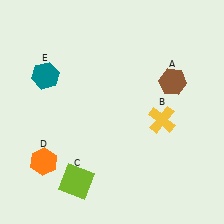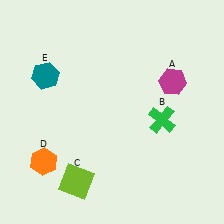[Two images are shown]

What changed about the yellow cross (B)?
In Image 1, B is yellow. In Image 2, it changed to green.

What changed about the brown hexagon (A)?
In Image 1, A is brown. In Image 2, it changed to magenta.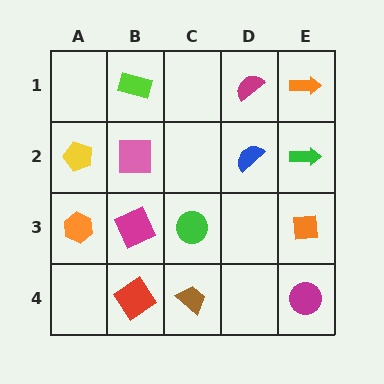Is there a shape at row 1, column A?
No, that cell is empty.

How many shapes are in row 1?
3 shapes.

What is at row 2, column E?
A green arrow.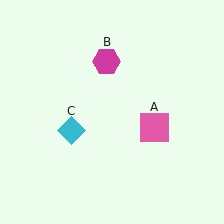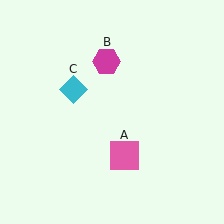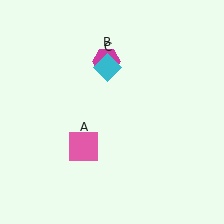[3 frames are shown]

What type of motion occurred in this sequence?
The pink square (object A), cyan diamond (object C) rotated clockwise around the center of the scene.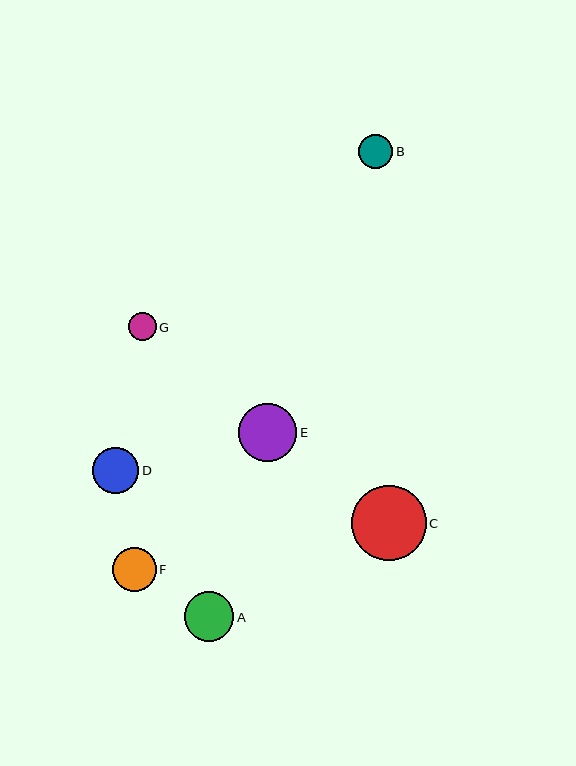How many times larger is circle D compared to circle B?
Circle D is approximately 1.3 times the size of circle B.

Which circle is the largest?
Circle C is the largest with a size of approximately 75 pixels.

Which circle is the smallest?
Circle G is the smallest with a size of approximately 28 pixels.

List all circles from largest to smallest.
From largest to smallest: C, E, A, D, F, B, G.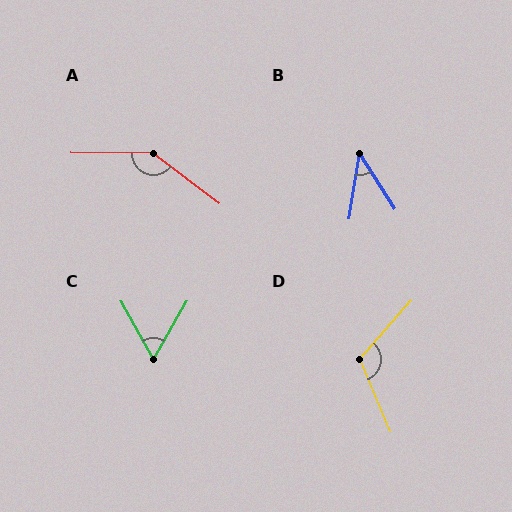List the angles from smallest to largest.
B (42°), C (59°), D (115°), A (143°).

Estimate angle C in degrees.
Approximately 59 degrees.